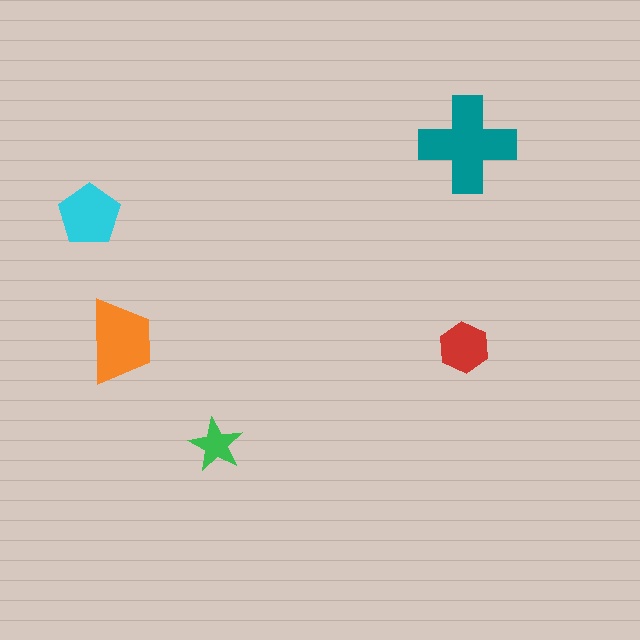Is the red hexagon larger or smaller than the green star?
Larger.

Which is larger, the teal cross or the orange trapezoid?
The teal cross.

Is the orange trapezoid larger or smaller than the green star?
Larger.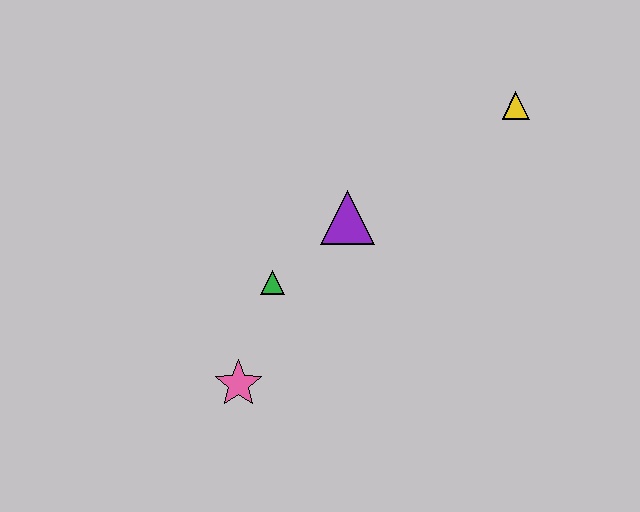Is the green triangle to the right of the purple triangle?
No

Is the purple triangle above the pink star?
Yes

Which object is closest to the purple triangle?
The green triangle is closest to the purple triangle.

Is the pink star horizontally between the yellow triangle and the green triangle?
No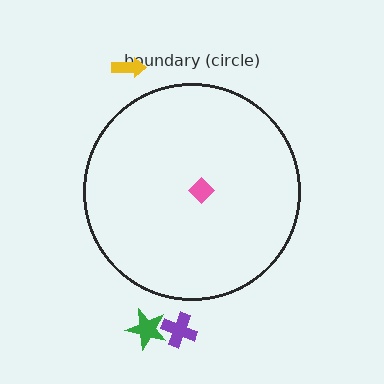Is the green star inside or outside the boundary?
Outside.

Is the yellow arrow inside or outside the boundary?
Outside.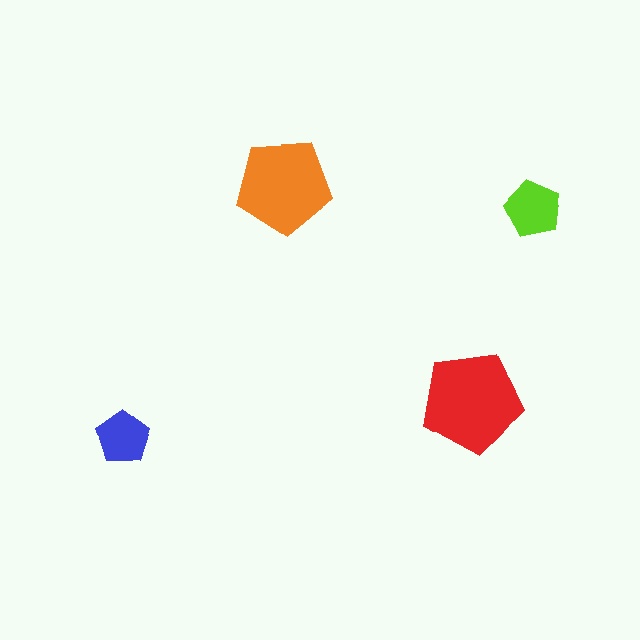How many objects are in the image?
There are 4 objects in the image.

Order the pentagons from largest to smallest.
the red one, the orange one, the lime one, the blue one.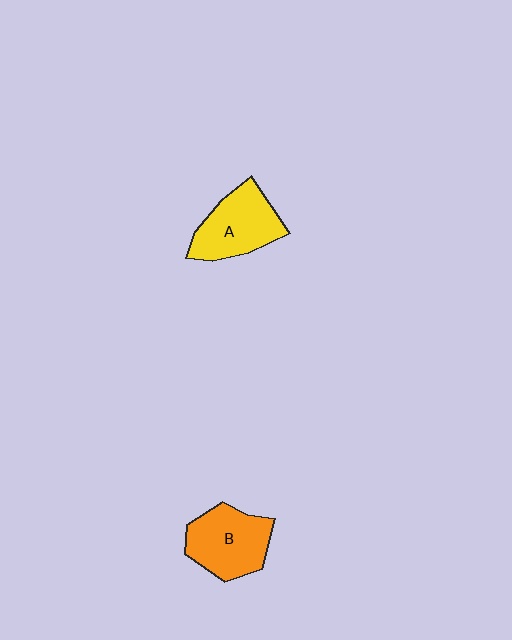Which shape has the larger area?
Shape B (orange).